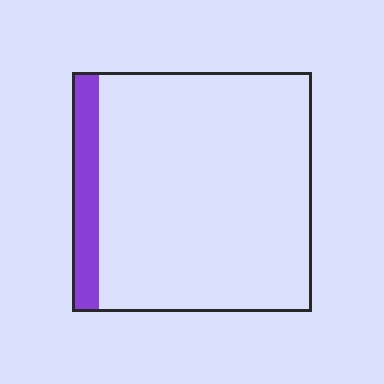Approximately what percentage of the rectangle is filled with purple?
Approximately 10%.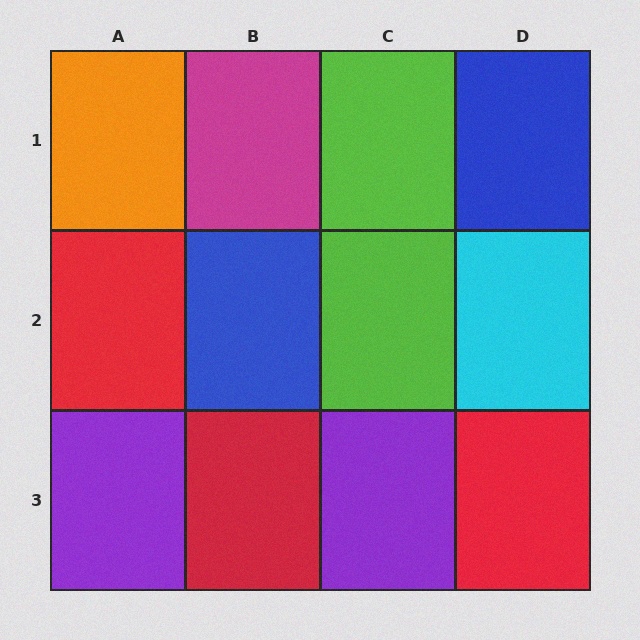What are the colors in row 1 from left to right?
Orange, magenta, lime, blue.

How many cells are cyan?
1 cell is cyan.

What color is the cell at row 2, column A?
Red.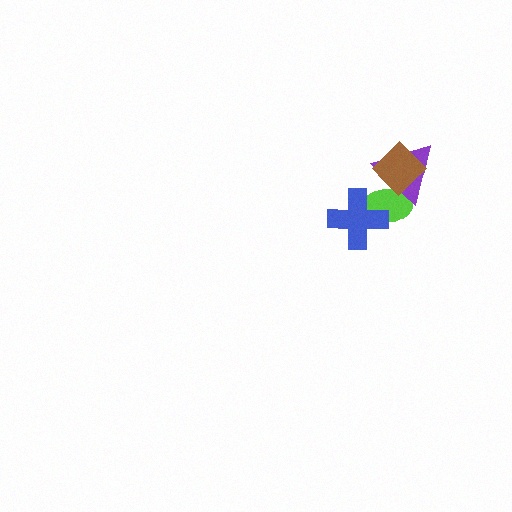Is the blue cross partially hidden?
No, no other shape covers it.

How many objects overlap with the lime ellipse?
3 objects overlap with the lime ellipse.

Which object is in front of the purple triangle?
The brown diamond is in front of the purple triangle.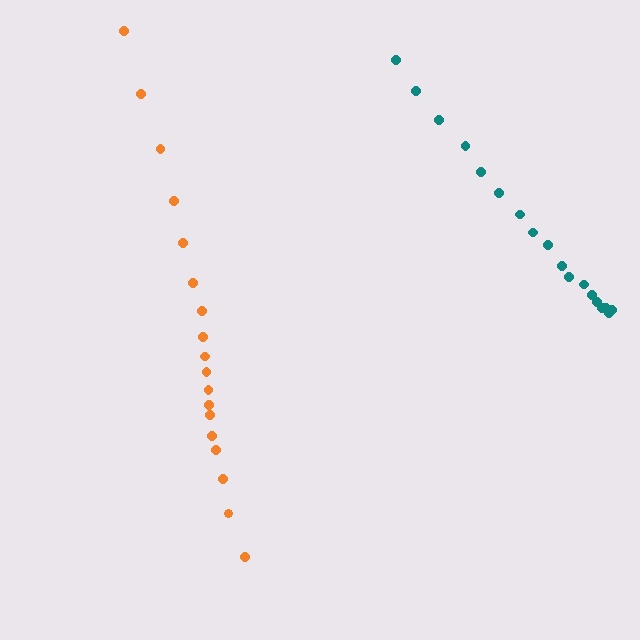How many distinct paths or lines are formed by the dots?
There are 2 distinct paths.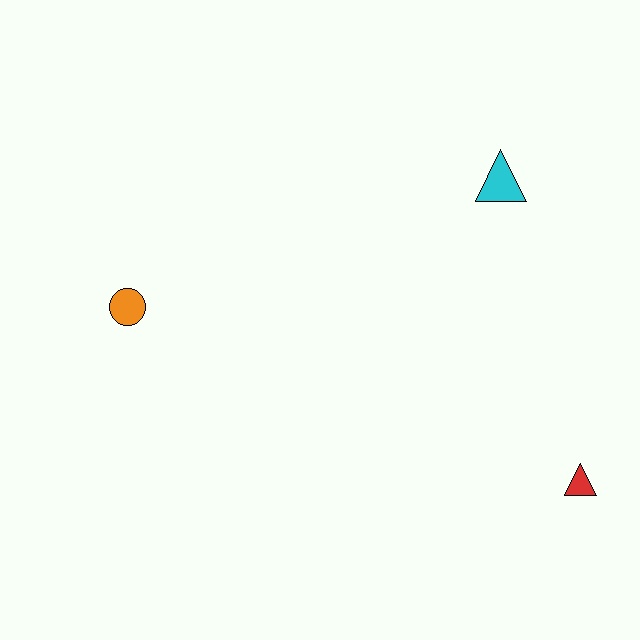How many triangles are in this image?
There are 2 triangles.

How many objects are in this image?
There are 3 objects.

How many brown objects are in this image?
There are no brown objects.